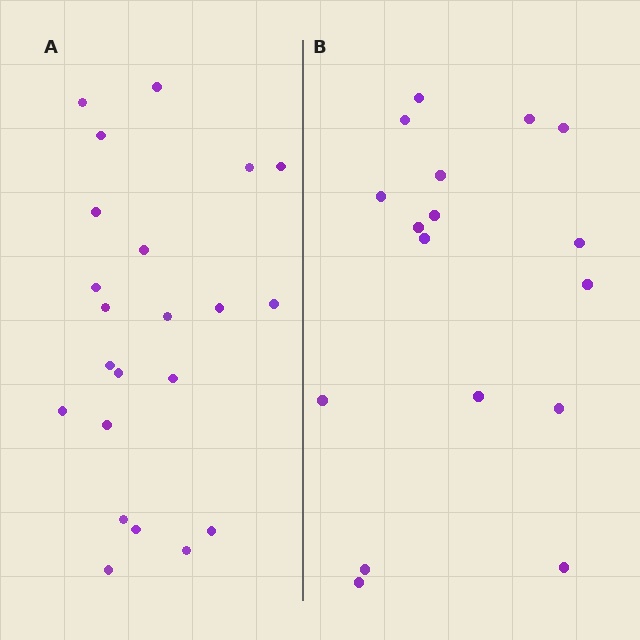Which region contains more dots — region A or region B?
Region A (the left region) has more dots.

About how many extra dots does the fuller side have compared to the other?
Region A has about 5 more dots than region B.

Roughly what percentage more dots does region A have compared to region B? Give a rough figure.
About 30% more.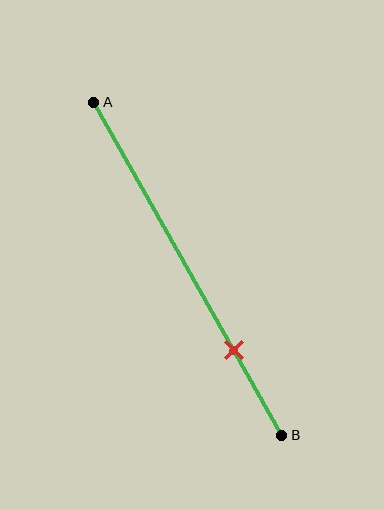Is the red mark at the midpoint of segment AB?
No, the mark is at about 75% from A, not at the 50% midpoint.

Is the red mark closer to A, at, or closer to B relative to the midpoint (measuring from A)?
The red mark is closer to point B than the midpoint of segment AB.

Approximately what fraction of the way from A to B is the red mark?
The red mark is approximately 75% of the way from A to B.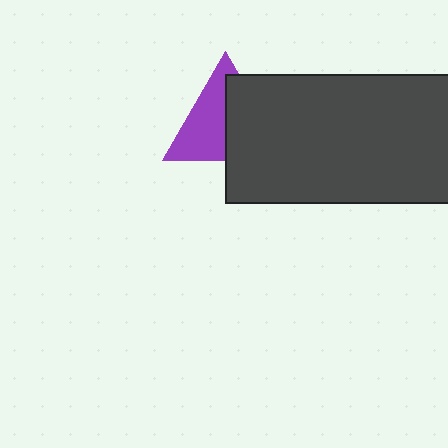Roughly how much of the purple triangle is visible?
About half of it is visible (roughly 52%).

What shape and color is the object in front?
The object in front is a dark gray rectangle.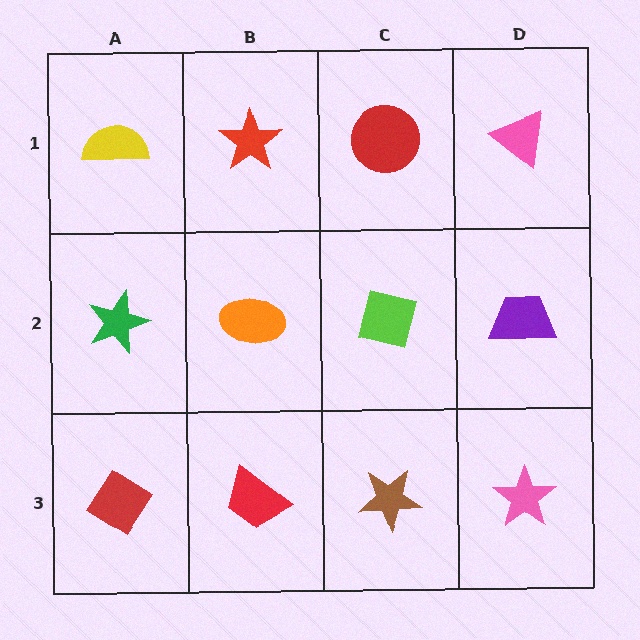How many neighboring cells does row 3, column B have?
3.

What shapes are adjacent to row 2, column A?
A yellow semicircle (row 1, column A), a red diamond (row 3, column A), an orange ellipse (row 2, column B).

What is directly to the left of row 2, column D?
A lime square.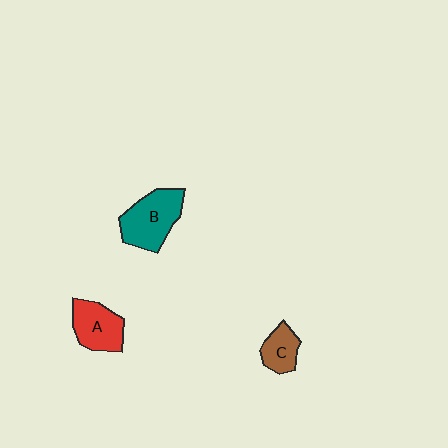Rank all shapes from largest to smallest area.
From largest to smallest: B (teal), A (red), C (brown).